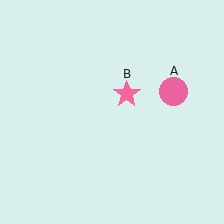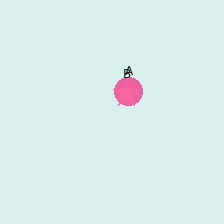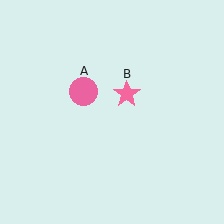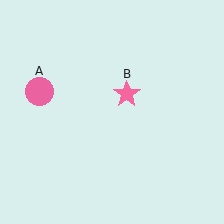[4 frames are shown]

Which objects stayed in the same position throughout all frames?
Pink star (object B) remained stationary.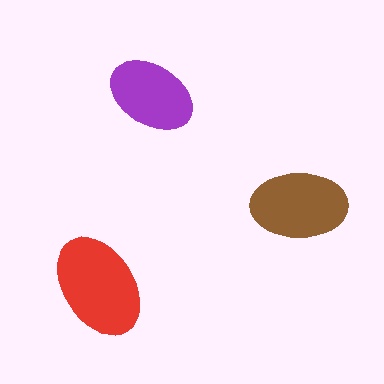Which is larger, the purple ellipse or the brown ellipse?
The brown one.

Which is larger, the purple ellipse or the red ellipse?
The red one.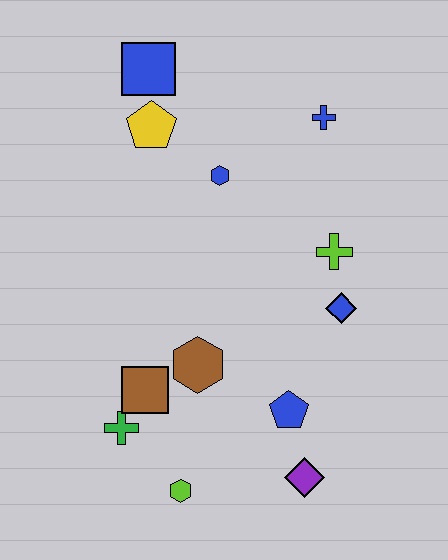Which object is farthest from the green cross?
The blue cross is farthest from the green cross.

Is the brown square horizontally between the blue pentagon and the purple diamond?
No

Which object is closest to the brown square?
The green cross is closest to the brown square.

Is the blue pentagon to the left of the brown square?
No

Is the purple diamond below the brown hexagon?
Yes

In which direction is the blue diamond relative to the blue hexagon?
The blue diamond is below the blue hexagon.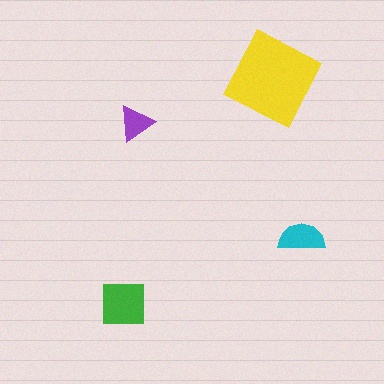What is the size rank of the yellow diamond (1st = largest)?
1st.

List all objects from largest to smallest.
The yellow diamond, the green square, the cyan semicircle, the purple triangle.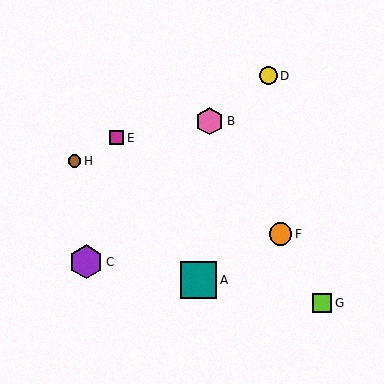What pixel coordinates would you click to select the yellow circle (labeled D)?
Click at (268, 76) to select the yellow circle D.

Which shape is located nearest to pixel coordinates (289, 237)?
The orange circle (labeled F) at (281, 234) is nearest to that location.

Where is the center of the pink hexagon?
The center of the pink hexagon is at (210, 121).